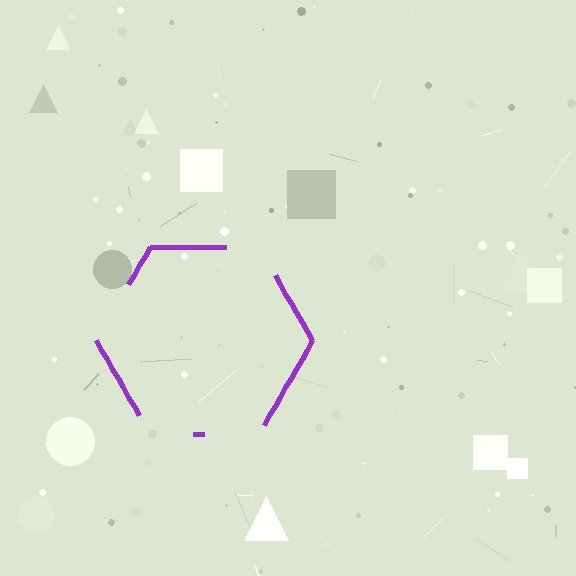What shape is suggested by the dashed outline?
The dashed outline suggests a hexagon.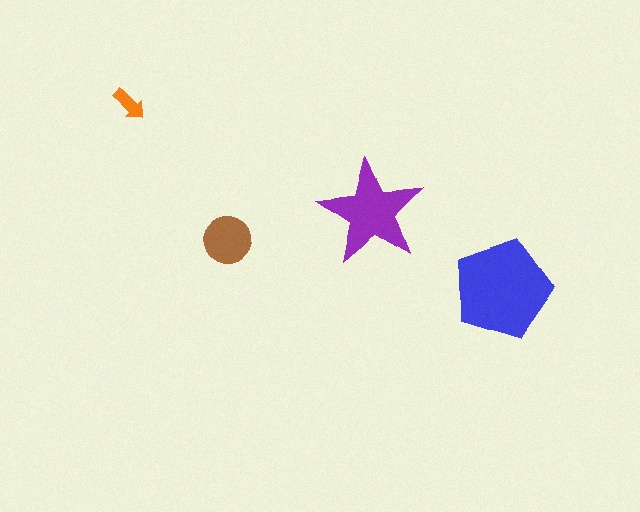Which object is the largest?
The blue pentagon.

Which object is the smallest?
The orange arrow.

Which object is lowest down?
The blue pentagon is bottommost.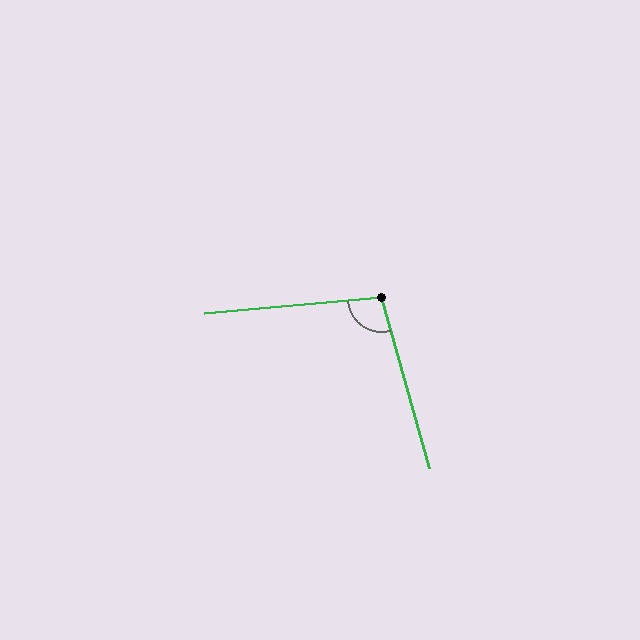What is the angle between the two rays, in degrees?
Approximately 101 degrees.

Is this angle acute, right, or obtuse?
It is obtuse.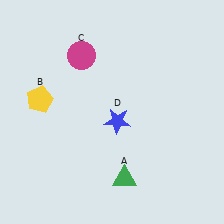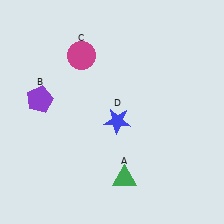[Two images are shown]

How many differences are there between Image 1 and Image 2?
There is 1 difference between the two images.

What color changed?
The pentagon (B) changed from yellow in Image 1 to purple in Image 2.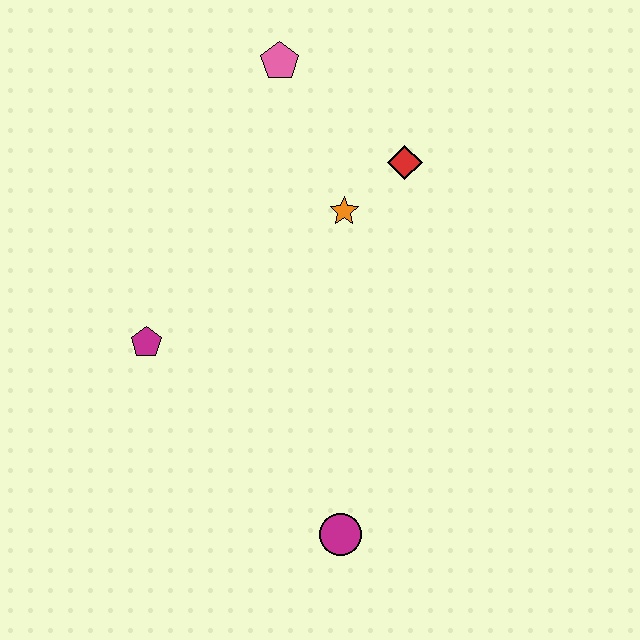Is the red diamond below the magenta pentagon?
No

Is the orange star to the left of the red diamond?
Yes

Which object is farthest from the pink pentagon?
The magenta circle is farthest from the pink pentagon.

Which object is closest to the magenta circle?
The magenta pentagon is closest to the magenta circle.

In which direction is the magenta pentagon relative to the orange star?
The magenta pentagon is to the left of the orange star.